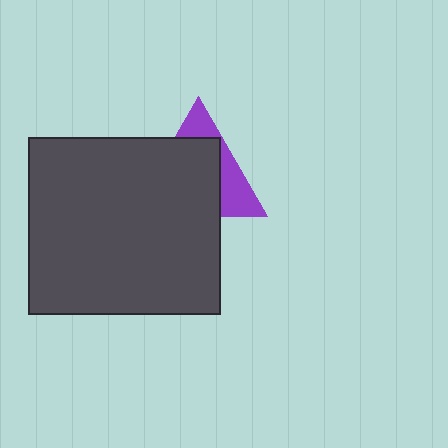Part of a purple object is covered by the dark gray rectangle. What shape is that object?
It is a triangle.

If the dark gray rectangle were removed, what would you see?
You would see the complete purple triangle.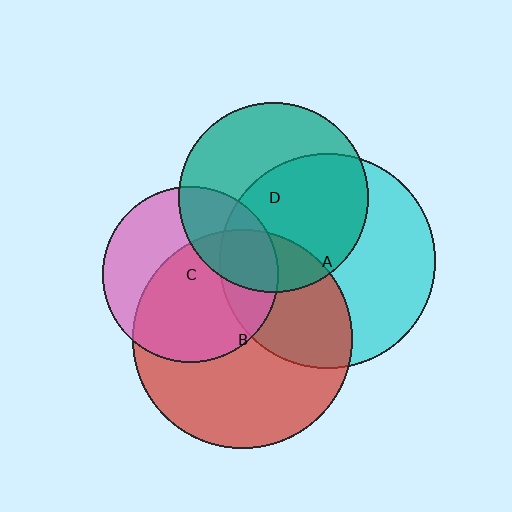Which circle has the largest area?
Circle B (red).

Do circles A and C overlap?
Yes.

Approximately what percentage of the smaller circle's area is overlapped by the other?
Approximately 25%.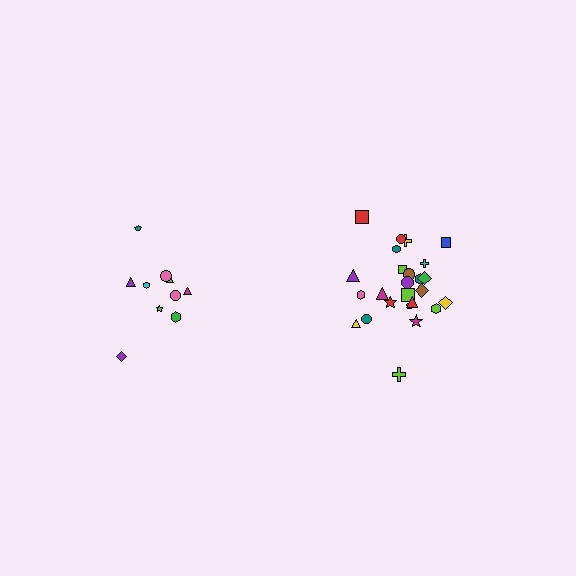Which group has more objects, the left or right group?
The right group.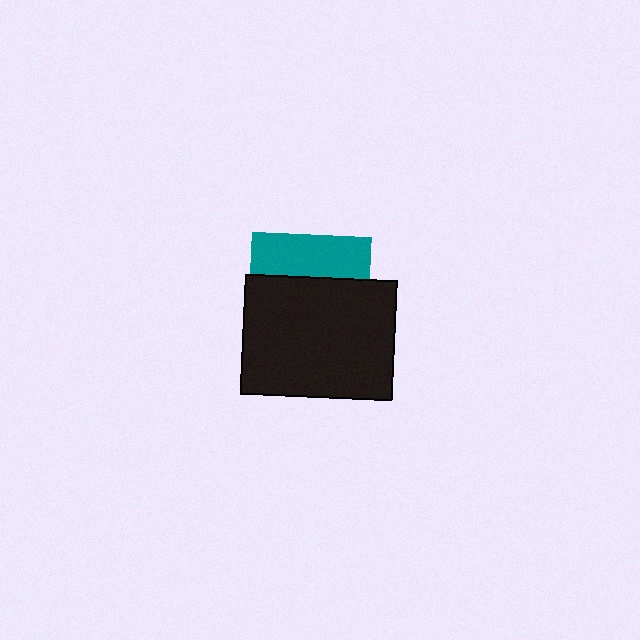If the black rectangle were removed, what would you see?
You would see the complete teal square.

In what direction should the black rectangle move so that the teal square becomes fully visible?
The black rectangle should move down. That is the shortest direction to clear the overlap and leave the teal square fully visible.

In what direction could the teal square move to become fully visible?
The teal square could move up. That would shift it out from behind the black rectangle entirely.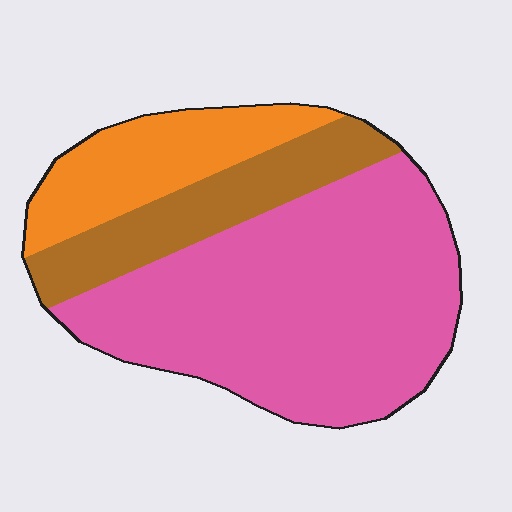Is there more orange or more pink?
Pink.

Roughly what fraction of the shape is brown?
Brown takes up about one fifth (1/5) of the shape.